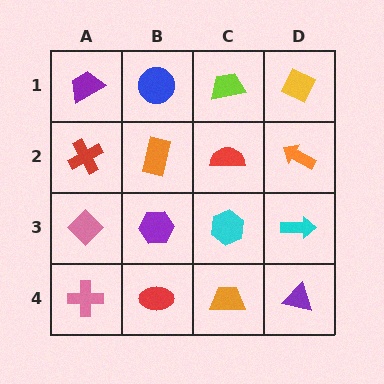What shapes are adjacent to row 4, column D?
A cyan arrow (row 3, column D), an orange trapezoid (row 4, column C).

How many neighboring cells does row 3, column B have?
4.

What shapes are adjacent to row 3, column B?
An orange rectangle (row 2, column B), a red ellipse (row 4, column B), a pink diamond (row 3, column A), a cyan hexagon (row 3, column C).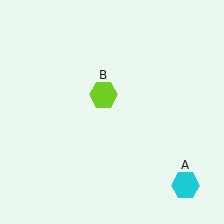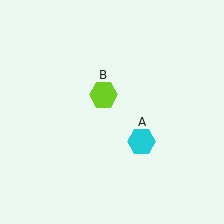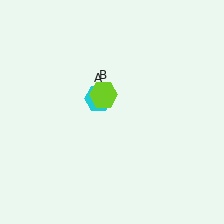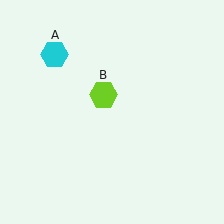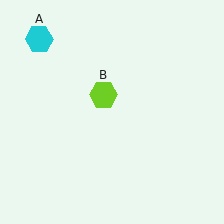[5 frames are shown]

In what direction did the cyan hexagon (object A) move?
The cyan hexagon (object A) moved up and to the left.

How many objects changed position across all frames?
1 object changed position: cyan hexagon (object A).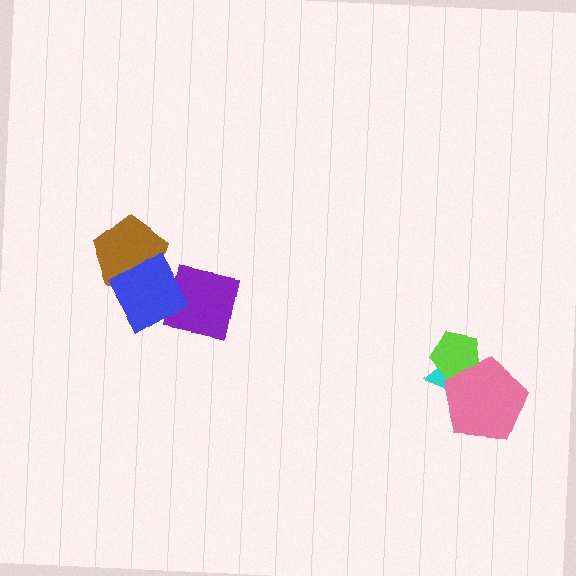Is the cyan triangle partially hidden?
Yes, it is partially covered by another shape.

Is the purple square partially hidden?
Yes, it is partially covered by another shape.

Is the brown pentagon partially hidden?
Yes, it is partially covered by another shape.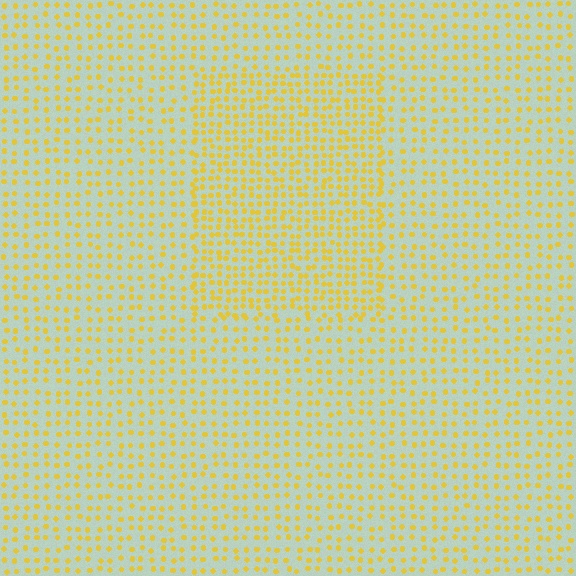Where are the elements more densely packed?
The elements are more densely packed inside the rectangle boundary.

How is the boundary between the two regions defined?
The boundary is defined by a change in element density (approximately 1.7x ratio). All elements are the same color, size, and shape.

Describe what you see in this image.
The image contains small yellow elements arranged at two different densities. A rectangle-shaped region is visible where the elements are more densely packed than the surrounding area.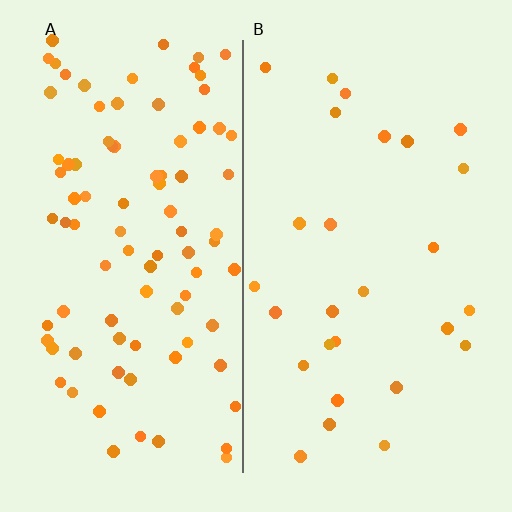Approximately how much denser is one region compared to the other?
Approximately 3.3× — region A over region B.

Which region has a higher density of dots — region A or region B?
A (the left).